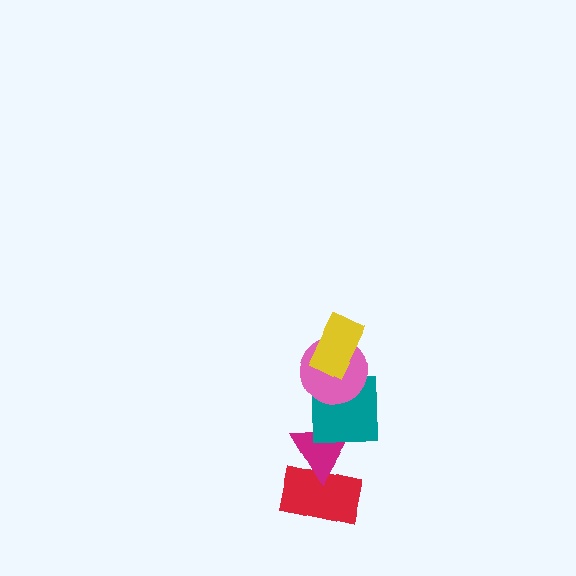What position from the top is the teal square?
The teal square is 3rd from the top.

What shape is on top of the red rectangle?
The magenta triangle is on top of the red rectangle.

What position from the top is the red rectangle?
The red rectangle is 5th from the top.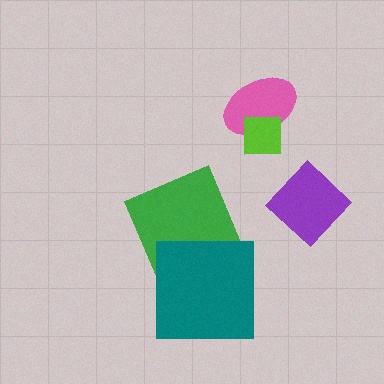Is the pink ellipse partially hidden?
Yes, it is partially covered by another shape.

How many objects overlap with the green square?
1 object overlaps with the green square.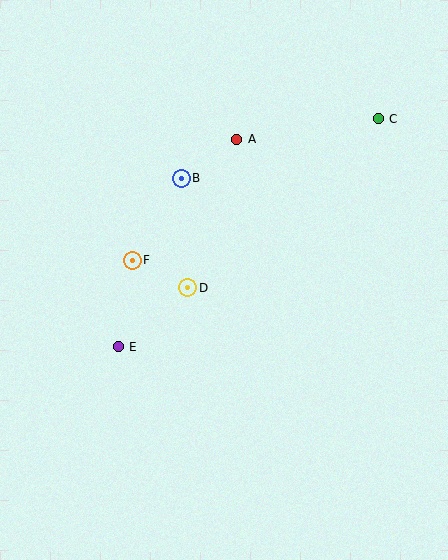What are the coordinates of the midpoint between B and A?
The midpoint between B and A is at (209, 159).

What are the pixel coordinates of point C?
Point C is at (378, 119).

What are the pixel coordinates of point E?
Point E is at (118, 347).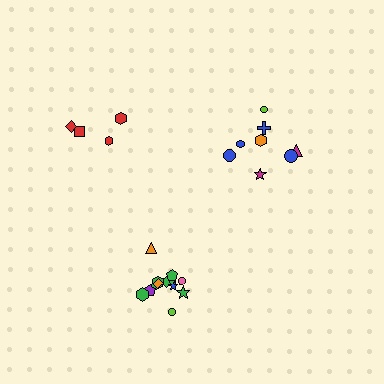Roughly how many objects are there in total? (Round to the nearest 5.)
Roughly 25 objects in total.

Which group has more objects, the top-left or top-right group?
The top-right group.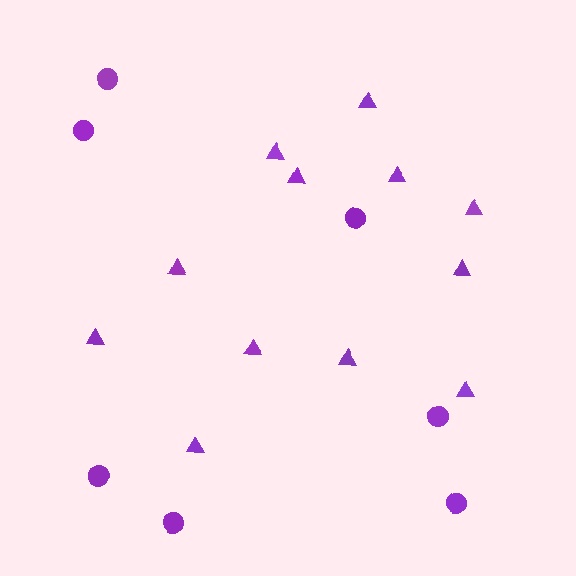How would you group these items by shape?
There are 2 groups: one group of triangles (12) and one group of circles (7).